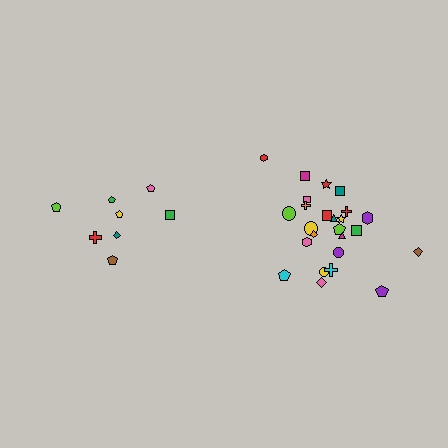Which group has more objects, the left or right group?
The right group.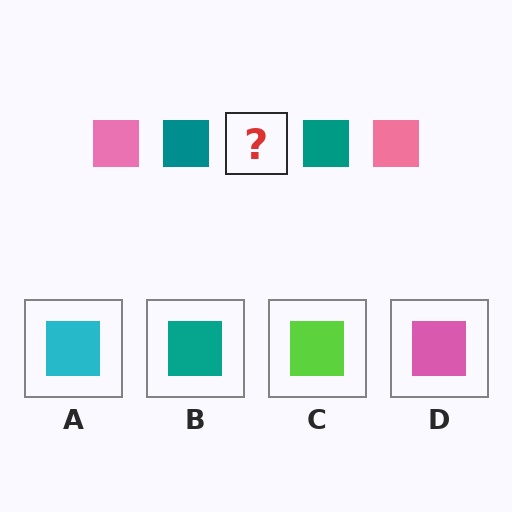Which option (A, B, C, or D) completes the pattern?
D.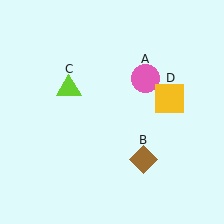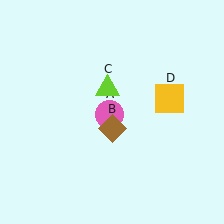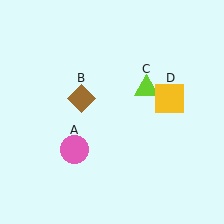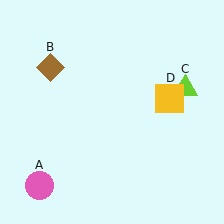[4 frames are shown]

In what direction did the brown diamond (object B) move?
The brown diamond (object B) moved up and to the left.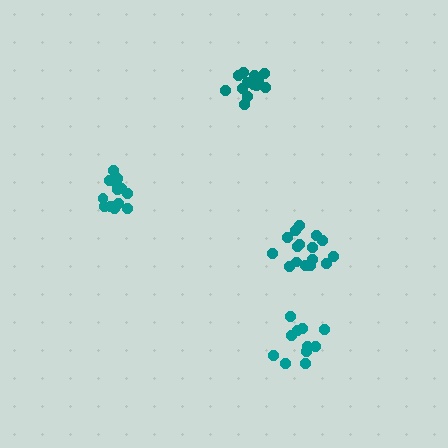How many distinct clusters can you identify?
There are 4 distinct clusters.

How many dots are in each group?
Group 1: 15 dots, Group 2: 11 dots, Group 3: 16 dots, Group 4: 13 dots (55 total).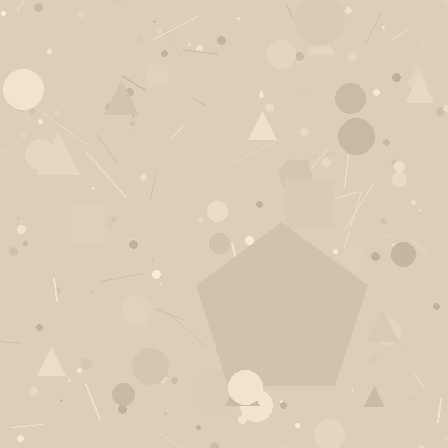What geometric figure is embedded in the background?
A pentagon is embedded in the background.